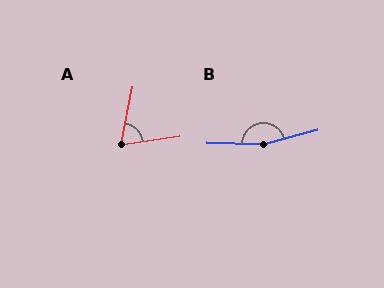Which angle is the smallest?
A, at approximately 71 degrees.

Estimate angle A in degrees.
Approximately 71 degrees.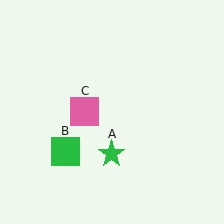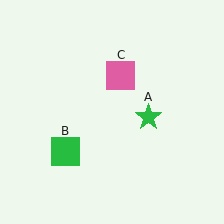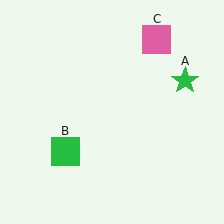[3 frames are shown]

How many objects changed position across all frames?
2 objects changed position: green star (object A), pink square (object C).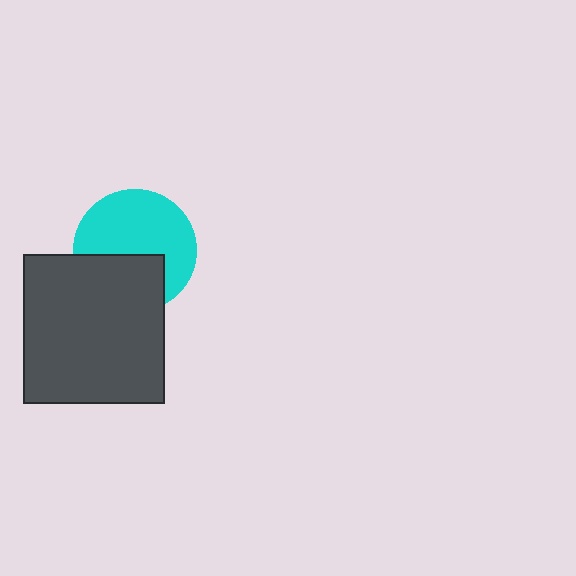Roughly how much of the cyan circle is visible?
About half of it is visible (roughly 62%).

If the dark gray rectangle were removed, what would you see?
You would see the complete cyan circle.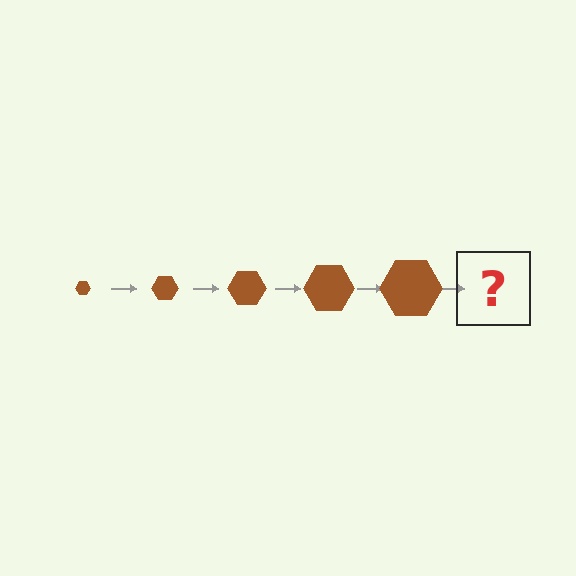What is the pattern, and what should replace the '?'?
The pattern is that the hexagon gets progressively larger each step. The '?' should be a brown hexagon, larger than the previous one.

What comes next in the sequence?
The next element should be a brown hexagon, larger than the previous one.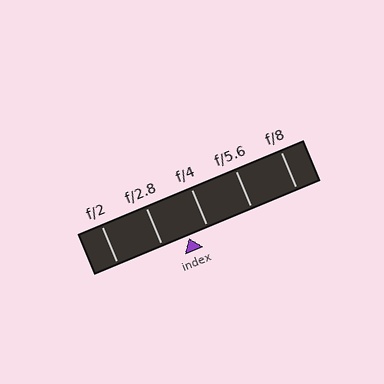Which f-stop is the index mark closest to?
The index mark is closest to f/4.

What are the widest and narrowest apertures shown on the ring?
The widest aperture shown is f/2 and the narrowest is f/8.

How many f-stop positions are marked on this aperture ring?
There are 5 f-stop positions marked.